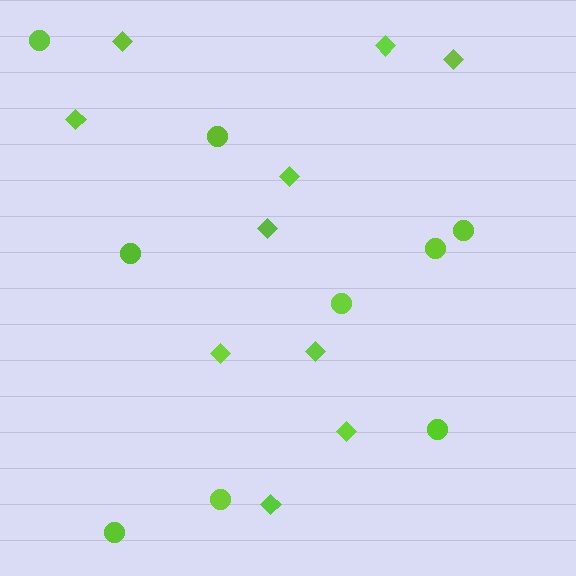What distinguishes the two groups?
There are 2 groups: one group of circles (9) and one group of diamonds (10).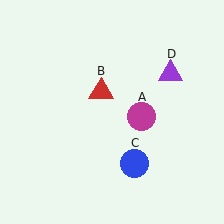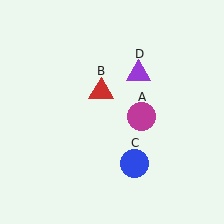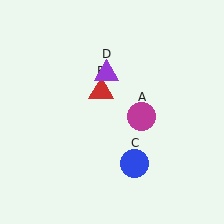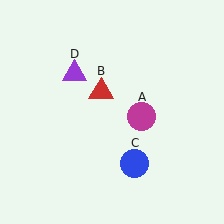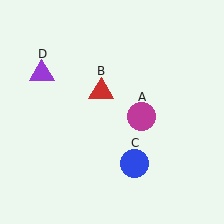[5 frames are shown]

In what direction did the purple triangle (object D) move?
The purple triangle (object D) moved left.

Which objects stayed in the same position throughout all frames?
Magenta circle (object A) and red triangle (object B) and blue circle (object C) remained stationary.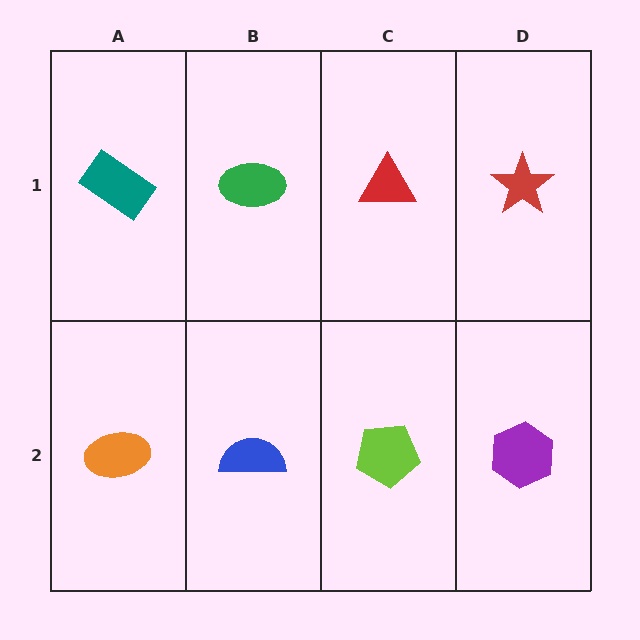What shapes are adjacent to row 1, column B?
A blue semicircle (row 2, column B), a teal rectangle (row 1, column A), a red triangle (row 1, column C).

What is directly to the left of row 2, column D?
A lime pentagon.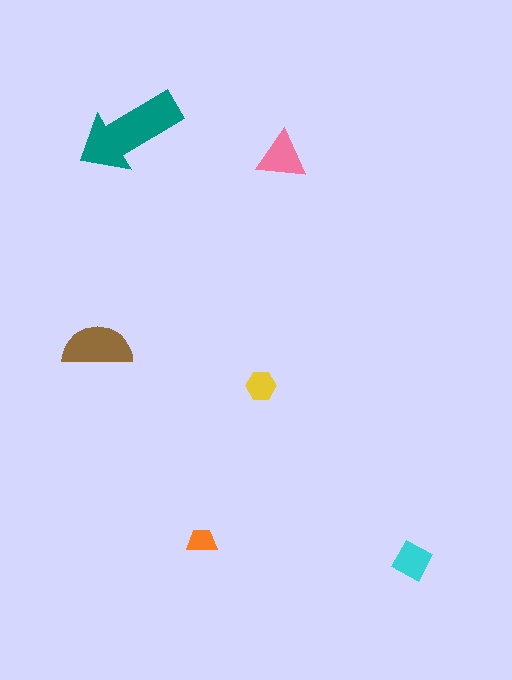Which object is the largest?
The teal arrow.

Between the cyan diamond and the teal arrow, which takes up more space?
The teal arrow.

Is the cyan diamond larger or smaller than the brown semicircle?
Smaller.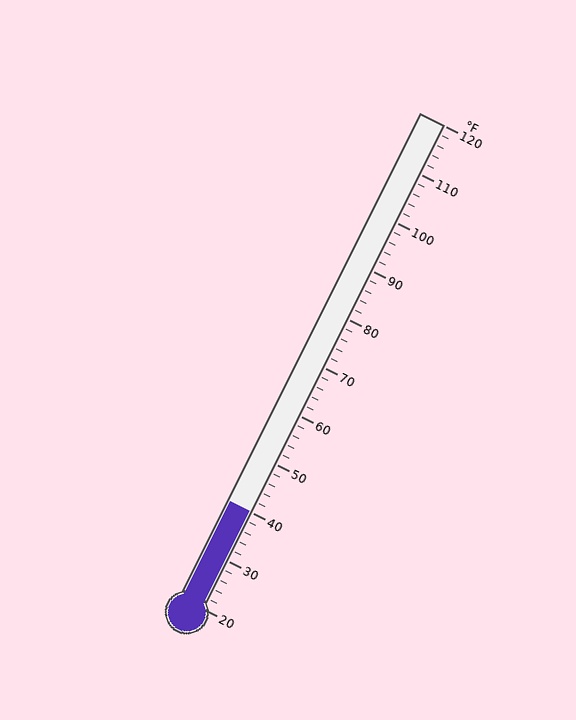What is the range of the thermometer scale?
The thermometer scale ranges from 20°F to 120°F.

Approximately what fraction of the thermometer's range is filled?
The thermometer is filled to approximately 20% of its range.